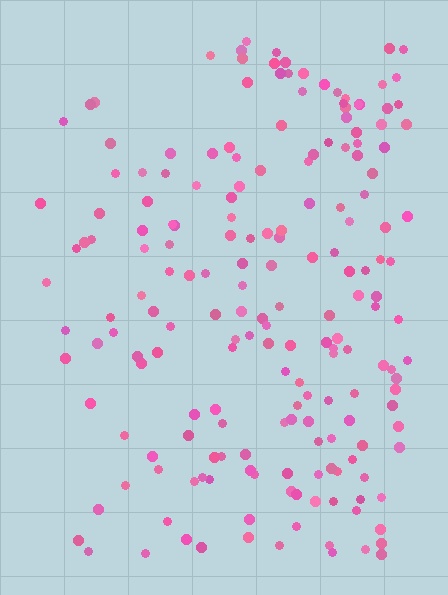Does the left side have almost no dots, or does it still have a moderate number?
Still a moderate number, just noticeably fewer than the right.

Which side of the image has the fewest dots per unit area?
The left.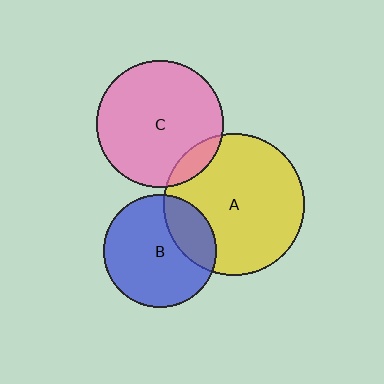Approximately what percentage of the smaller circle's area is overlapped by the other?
Approximately 10%.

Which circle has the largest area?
Circle A (yellow).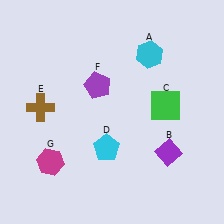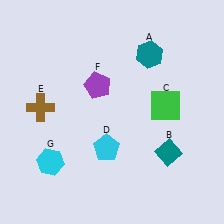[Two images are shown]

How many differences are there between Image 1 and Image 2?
There are 3 differences between the two images.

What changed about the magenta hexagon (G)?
In Image 1, G is magenta. In Image 2, it changed to cyan.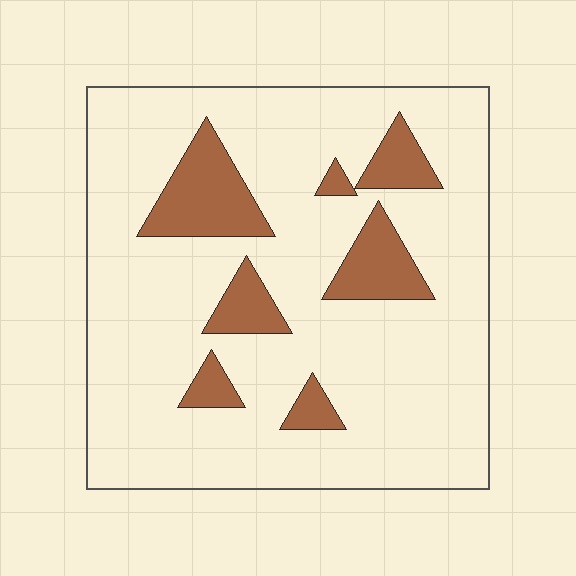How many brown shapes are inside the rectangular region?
7.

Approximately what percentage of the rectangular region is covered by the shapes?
Approximately 15%.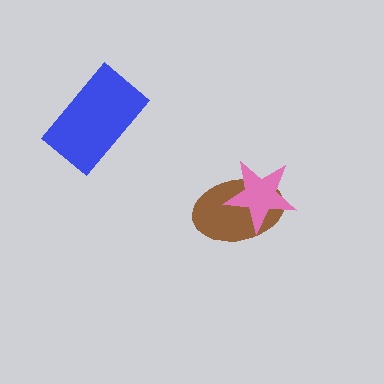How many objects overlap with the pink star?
1 object overlaps with the pink star.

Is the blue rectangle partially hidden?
No, no other shape covers it.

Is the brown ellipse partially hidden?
Yes, it is partially covered by another shape.